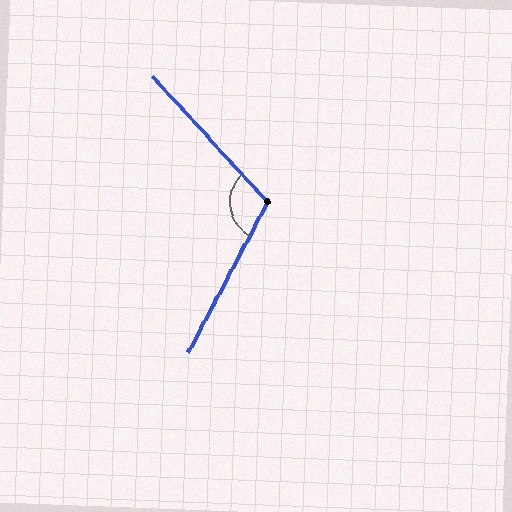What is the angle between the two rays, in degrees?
Approximately 110 degrees.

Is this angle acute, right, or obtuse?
It is obtuse.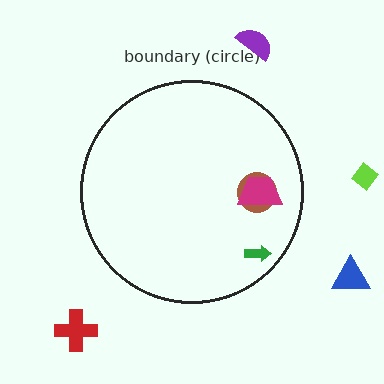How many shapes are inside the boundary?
3 inside, 4 outside.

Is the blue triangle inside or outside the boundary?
Outside.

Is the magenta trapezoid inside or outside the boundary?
Inside.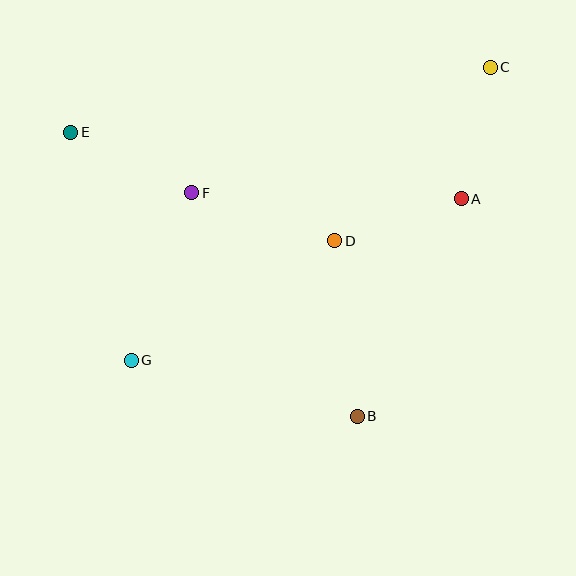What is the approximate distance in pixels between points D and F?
The distance between D and F is approximately 150 pixels.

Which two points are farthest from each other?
Points C and G are farthest from each other.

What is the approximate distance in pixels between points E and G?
The distance between E and G is approximately 236 pixels.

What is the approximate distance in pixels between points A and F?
The distance between A and F is approximately 270 pixels.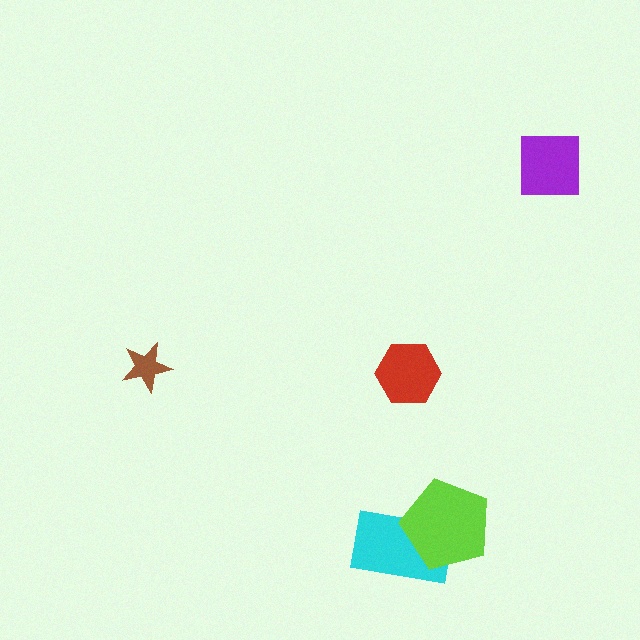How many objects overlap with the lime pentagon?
1 object overlaps with the lime pentagon.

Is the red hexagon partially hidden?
No, no other shape covers it.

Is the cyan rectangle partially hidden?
Yes, it is partially covered by another shape.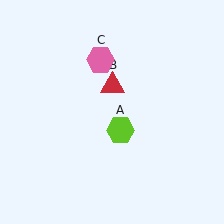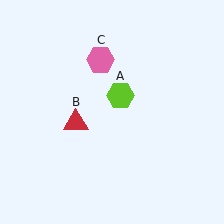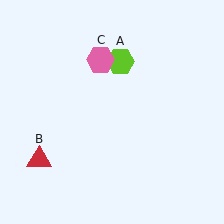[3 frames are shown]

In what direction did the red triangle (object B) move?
The red triangle (object B) moved down and to the left.